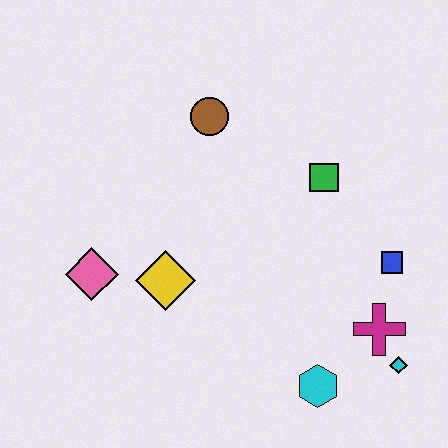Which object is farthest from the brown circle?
The cyan diamond is farthest from the brown circle.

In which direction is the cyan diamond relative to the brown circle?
The cyan diamond is below the brown circle.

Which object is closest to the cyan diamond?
The magenta cross is closest to the cyan diamond.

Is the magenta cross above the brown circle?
No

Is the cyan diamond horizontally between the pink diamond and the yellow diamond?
No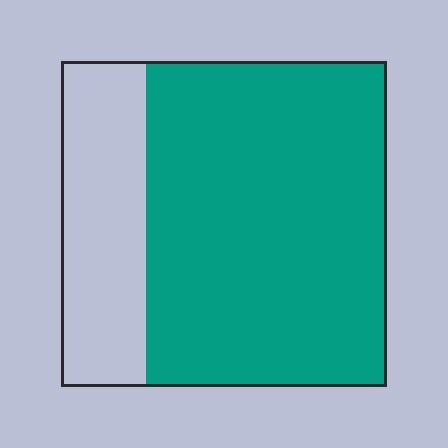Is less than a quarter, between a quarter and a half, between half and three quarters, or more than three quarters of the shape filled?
Between half and three quarters.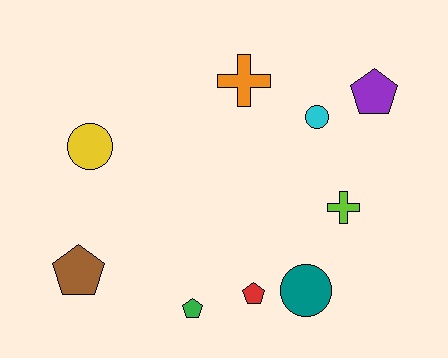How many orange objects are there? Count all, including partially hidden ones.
There is 1 orange object.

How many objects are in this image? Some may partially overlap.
There are 9 objects.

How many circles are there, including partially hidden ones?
There are 3 circles.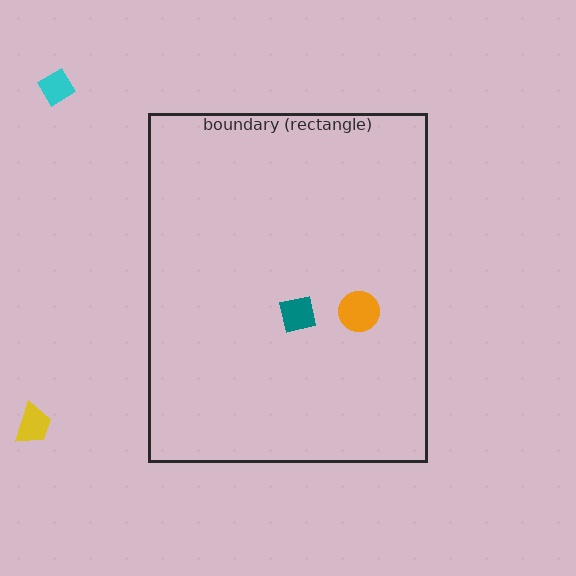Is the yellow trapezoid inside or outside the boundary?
Outside.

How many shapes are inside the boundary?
2 inside, 2 outside.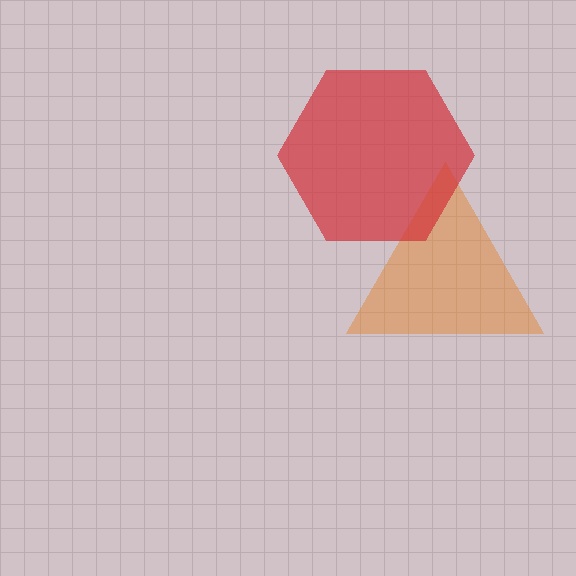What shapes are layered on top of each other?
The layered shapes are: an orange triangle, a red hexagon.